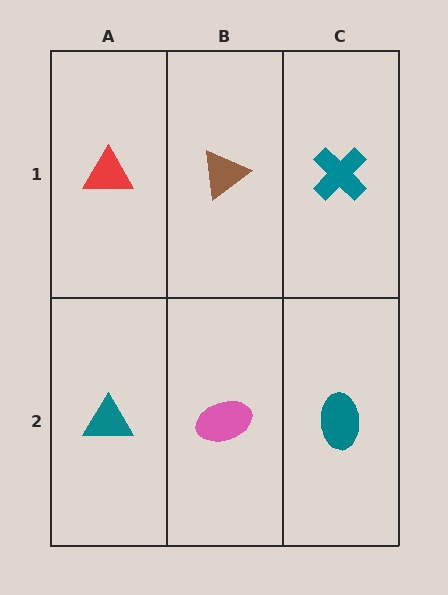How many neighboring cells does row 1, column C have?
2.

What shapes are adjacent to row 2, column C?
A teal cross (row 1, column C), a pink ellipse (row 2, column B).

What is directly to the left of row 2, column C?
A pink ellipse.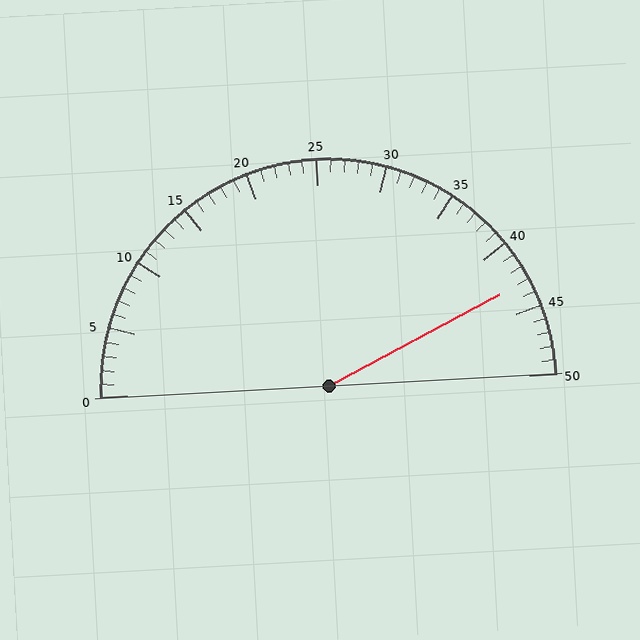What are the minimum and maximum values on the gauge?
The gauge ranges from 0 to 50.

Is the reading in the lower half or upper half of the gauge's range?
The reading is in the upper half of the range (0 to 50).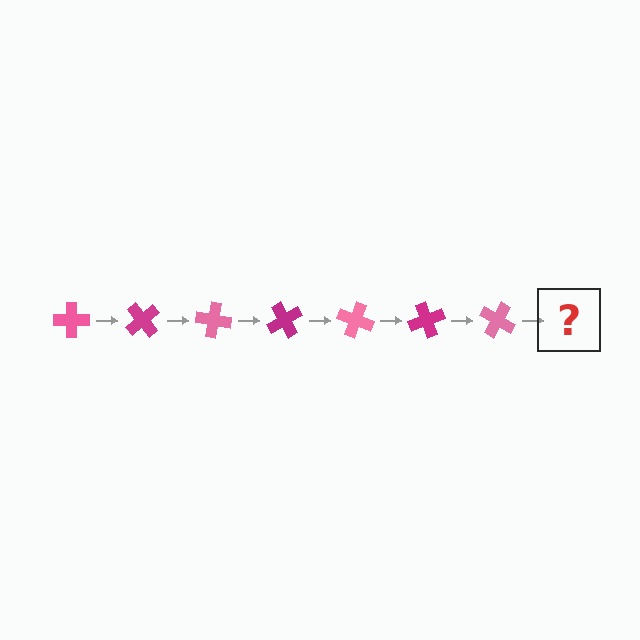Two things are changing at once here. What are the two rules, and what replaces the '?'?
The two rules are that it rotates 50 degrees each step and the color cycles through pink and magenta. The '?' should be a magenta cross, rotated 350 degrees from the start.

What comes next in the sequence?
The next element should be a magenta cross, rotated 350 degrees from the start.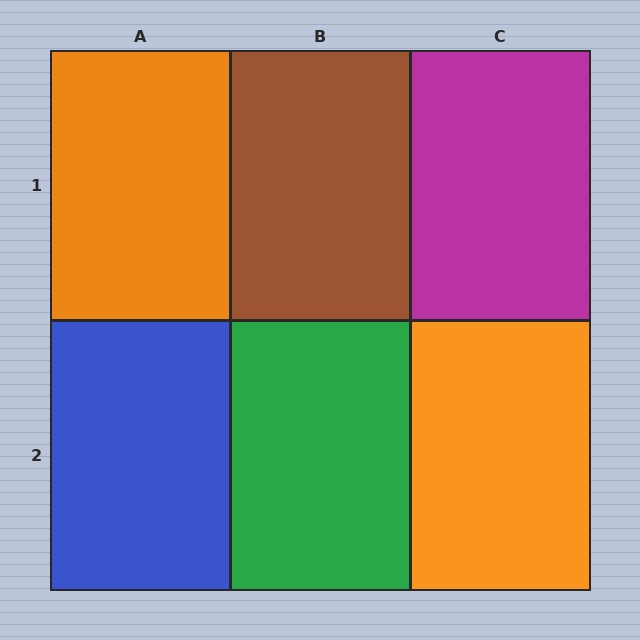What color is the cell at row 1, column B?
Brown.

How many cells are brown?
1 cell is brown.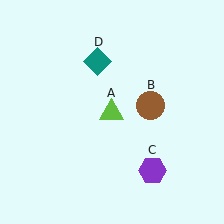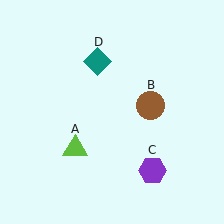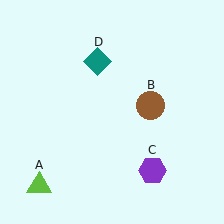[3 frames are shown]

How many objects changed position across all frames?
1 object changed position: lime triangle (object A).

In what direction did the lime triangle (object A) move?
The lime triangle (object A) moved down and to the left.